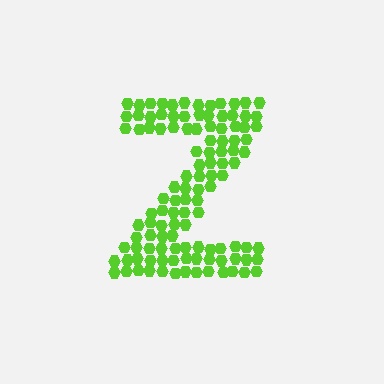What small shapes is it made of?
It is made of small hexagons.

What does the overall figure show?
The overall figure shows the letter Z.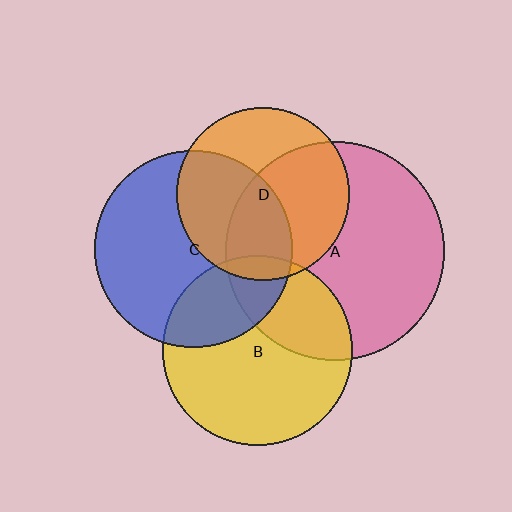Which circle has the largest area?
Circle A (pink).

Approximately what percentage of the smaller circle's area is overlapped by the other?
Approximately 30%.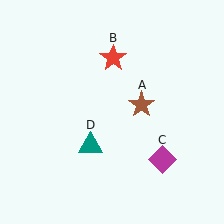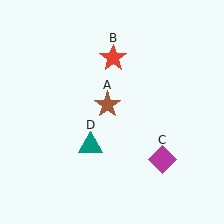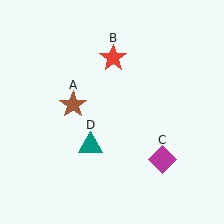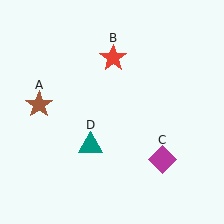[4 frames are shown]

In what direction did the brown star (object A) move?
The brown star (object A) moved left.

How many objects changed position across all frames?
1 object changed position: brown star (object A).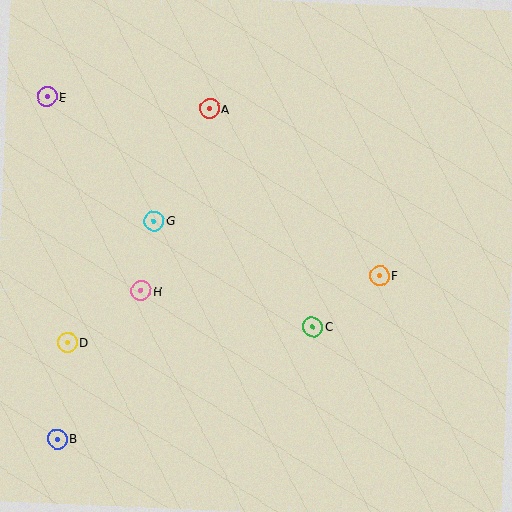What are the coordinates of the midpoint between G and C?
The midpoint between G and C is at (233, 274).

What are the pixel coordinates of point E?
Point E is at (47, 96).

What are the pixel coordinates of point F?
Point F is at (379, 275).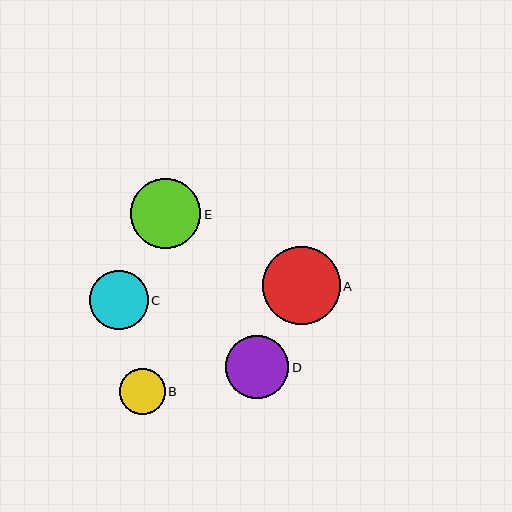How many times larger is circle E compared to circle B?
Circle E is approximately 1.5 times the size of circle B.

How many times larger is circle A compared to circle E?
Circle A is approximately 1.1 times the size of circle E.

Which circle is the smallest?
Circle B is the smallest with a size of approximately 46 pixels.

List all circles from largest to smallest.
From largest to smallest: A, E, D, C, B.